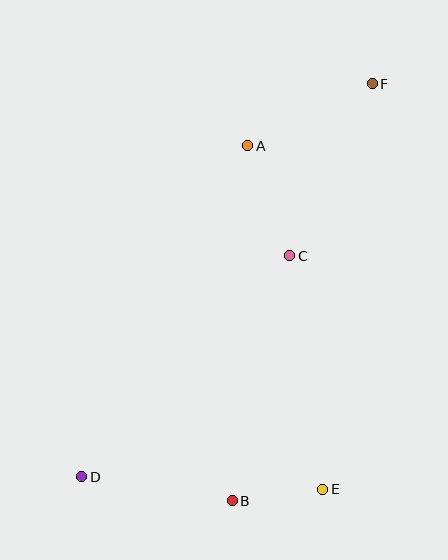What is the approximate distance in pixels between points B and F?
The distance between B and F is approximately 440 pixels.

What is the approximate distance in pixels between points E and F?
The distance between E and F is approximately 408 pixels.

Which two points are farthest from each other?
Points D and F are farthest from each other.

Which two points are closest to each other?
Points B and E are closest to each other.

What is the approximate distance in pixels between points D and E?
The distance between D and E is approximately 241 pixels.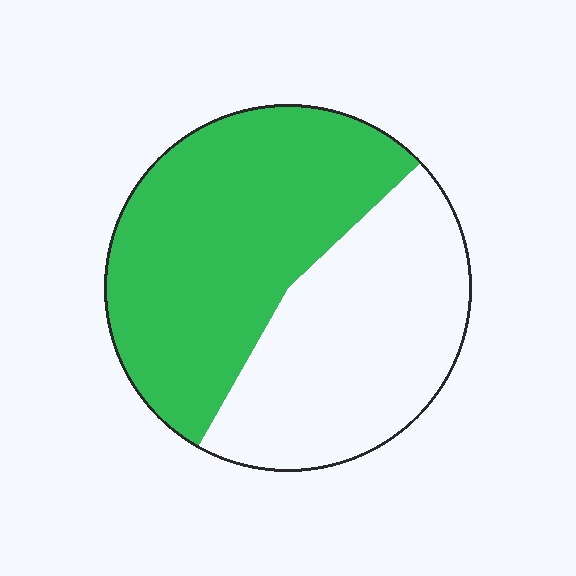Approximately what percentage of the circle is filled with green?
Approximately 55%.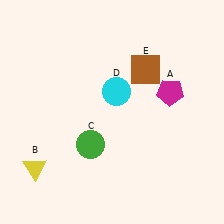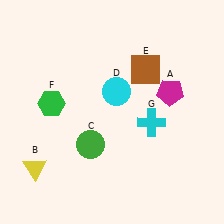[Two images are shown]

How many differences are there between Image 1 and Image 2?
There are 2 differences between the two images.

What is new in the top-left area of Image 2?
A green hexagon (F) was added in the top-left area of Image 2.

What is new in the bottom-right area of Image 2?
A cyan cross (G) was added in the bottom-right area of Image 2.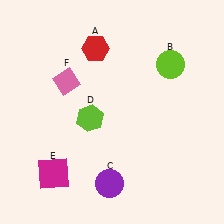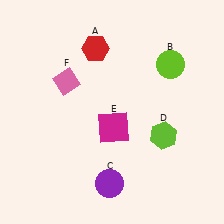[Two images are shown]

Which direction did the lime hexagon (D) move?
The lime hexagon (D) moved right.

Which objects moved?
The objects that moved are: the lime hexagon (D), the magenta square (E).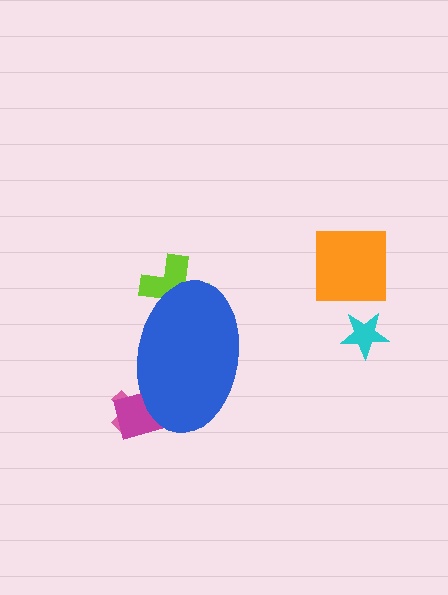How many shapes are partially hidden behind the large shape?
3 shapes are partially hidden.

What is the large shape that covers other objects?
A blue ellipse.